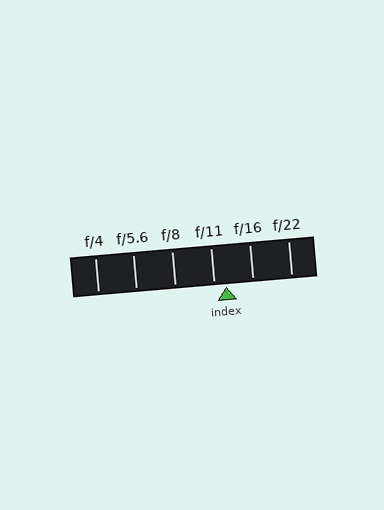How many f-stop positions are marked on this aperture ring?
There are 6 f-stop positions marked.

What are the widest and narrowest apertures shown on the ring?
The widest aperture shown is f/4 and the narrowest is f/22.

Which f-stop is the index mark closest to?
The index mark is closest to f/11.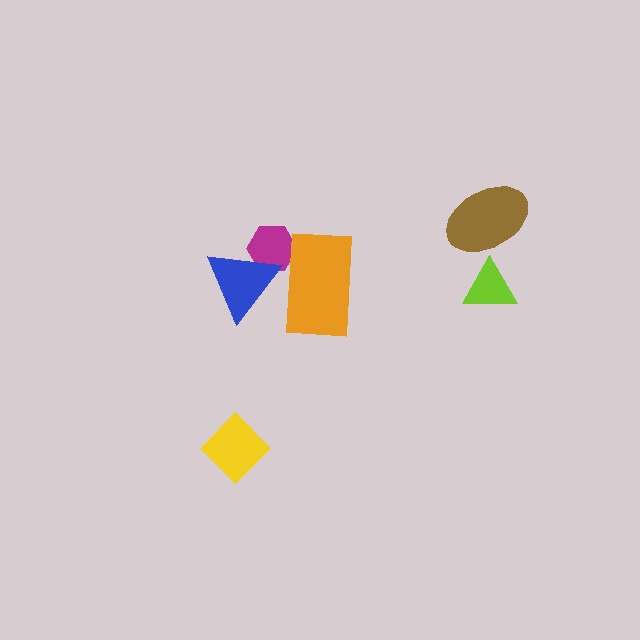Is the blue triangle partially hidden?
Yes, it is partially covered by another shape.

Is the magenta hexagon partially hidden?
Yes, it is partially covered by another shape.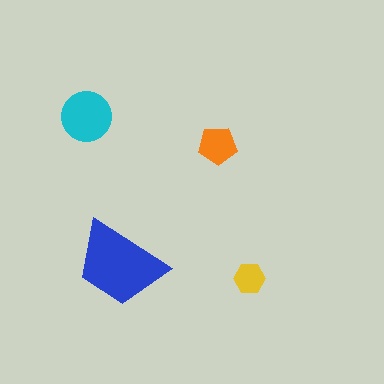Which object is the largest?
The blue trapezoid.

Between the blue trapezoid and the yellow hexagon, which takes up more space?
The blue trapezoid.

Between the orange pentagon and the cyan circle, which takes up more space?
The cyan circle.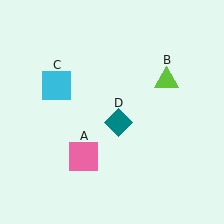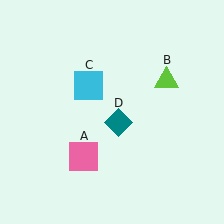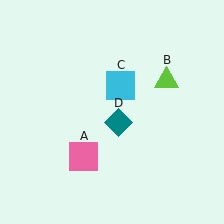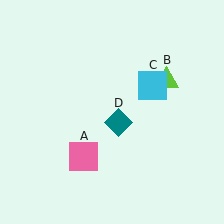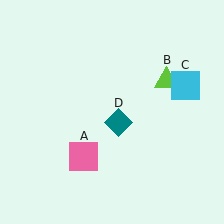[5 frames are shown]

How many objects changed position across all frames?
1 object changed position: cyan square (object C).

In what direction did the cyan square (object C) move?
The cyan square (object C) moved right.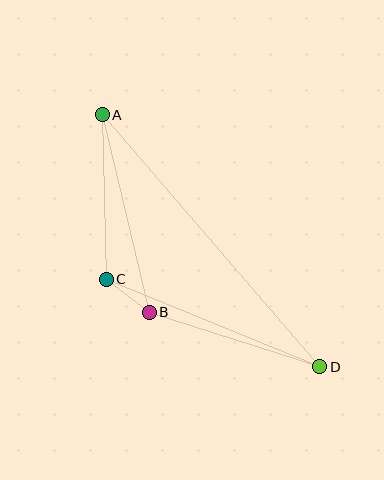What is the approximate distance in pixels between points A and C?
The distance between A and C is approximately 165 pixels.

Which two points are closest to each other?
Points B and C are closest to each other.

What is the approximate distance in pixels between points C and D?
The distance between C and D is approximately 231 pixels.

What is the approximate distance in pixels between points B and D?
The distance between B and D is approximately 179 pixels.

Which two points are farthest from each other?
Points A and D are farthest from each other.